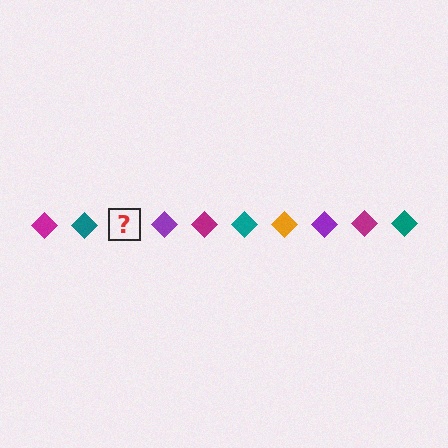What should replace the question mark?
The question mark should be replaced with an orange diamond.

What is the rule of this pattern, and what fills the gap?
The rule is that the pattern cycles through magenta, teal, orange, purple diamonds. The gap should be filled with an orange diamond.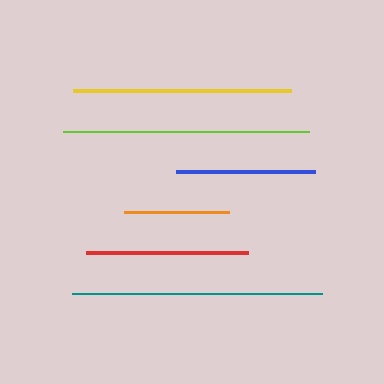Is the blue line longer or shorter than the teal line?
The teal line is longer than the blue line.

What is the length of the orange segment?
The orange segment is approximately 105 pixels long.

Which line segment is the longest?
The teal line is the longest at approximately 251 pixels.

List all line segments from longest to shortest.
From longest to shortest: teal, lime, yellow, red, blue, orange.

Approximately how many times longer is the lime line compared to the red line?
The lime line is approximately 1.5 times the length of the red line.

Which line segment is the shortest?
The orange line is the shortest at approximately 105 pixels.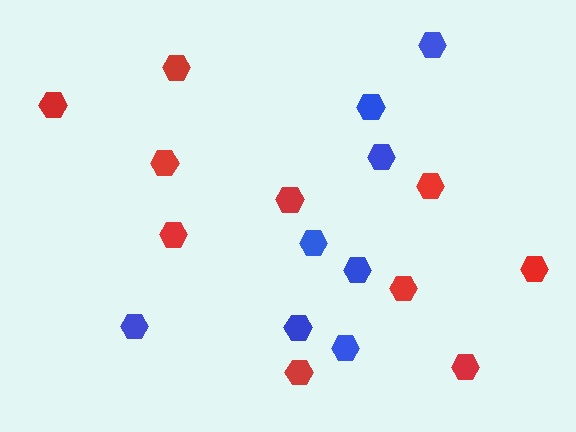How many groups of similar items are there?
There are 2 groups: one group of blue hexagons (8) and one group of red hexagons (10).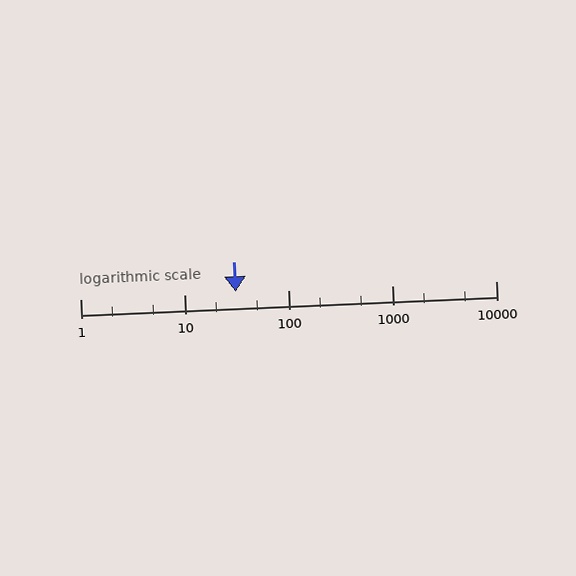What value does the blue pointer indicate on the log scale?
The pointer indicates approximately 31.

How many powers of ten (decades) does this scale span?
The scale spans 4 decades, from 1 to 10000.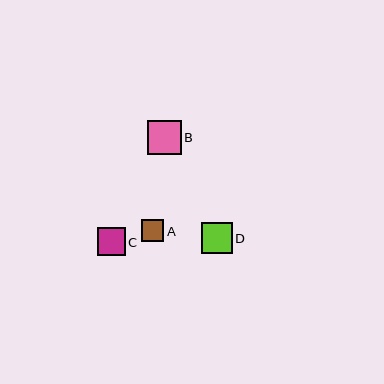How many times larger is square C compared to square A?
Square C is approximately 1.3 times the size of square A.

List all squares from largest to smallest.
From largest to smallest: B, D, C, A.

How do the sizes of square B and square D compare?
Square B and square D are approximately the same size.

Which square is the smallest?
Square A is the smallest with a size of approximately 22 pixels.